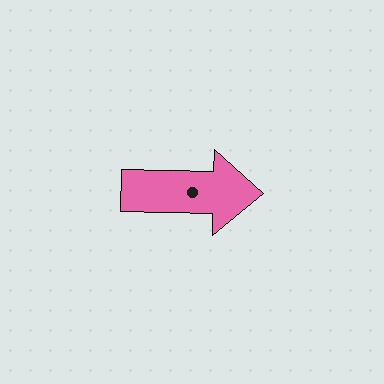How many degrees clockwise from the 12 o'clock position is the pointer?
Approximately 91 degrees.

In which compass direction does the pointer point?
East.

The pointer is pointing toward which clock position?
Roughly 3 o'clock.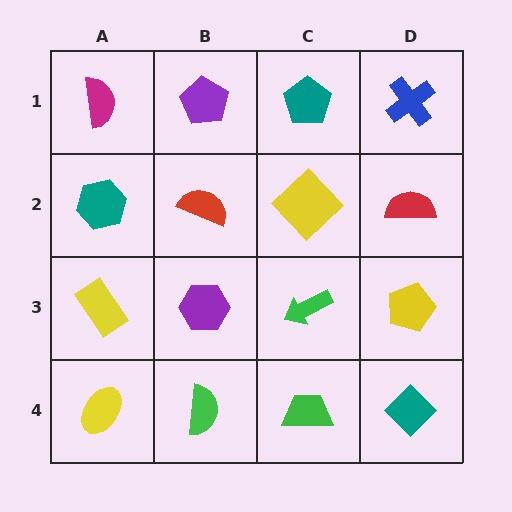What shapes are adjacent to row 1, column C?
A yellow diamond (row 2, column C), a purple pentagon (row 1, column B), a blue cross (row 1, column D).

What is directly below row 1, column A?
A teal hexagon.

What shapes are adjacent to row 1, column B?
A red semicircle (row 2, column B), a magenta semicircle (row 1, column A), a teal pentagon (row 1, column C).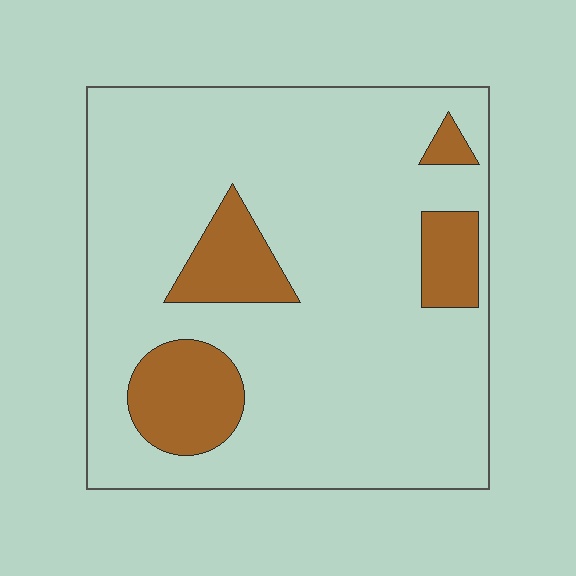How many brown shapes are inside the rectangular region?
4.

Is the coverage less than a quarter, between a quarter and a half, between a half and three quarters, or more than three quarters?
Less than a quarter.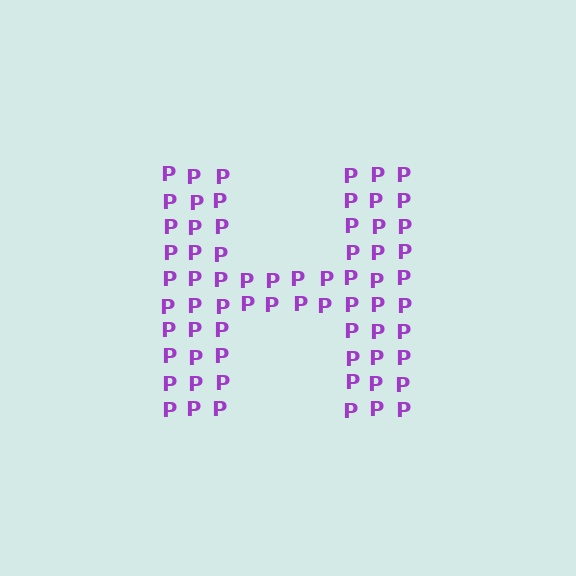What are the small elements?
The small elements are letter P's.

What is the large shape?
The large shape is the letter H.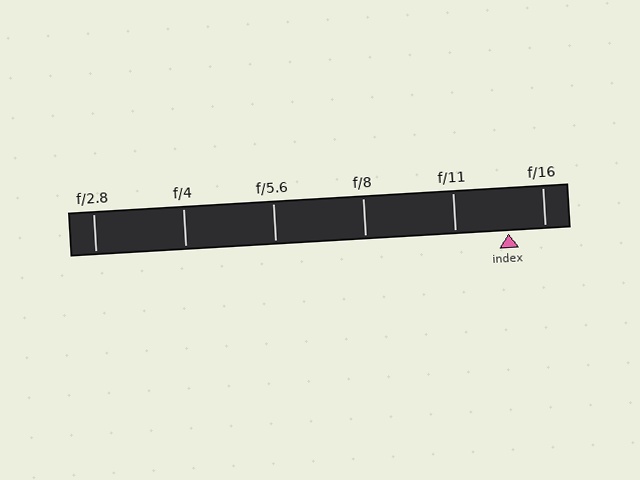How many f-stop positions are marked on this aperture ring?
There are 6 f-stop positions marked.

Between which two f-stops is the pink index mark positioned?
The index mark is between f/11 and f/16.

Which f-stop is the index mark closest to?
The index mark is closest to f/16.